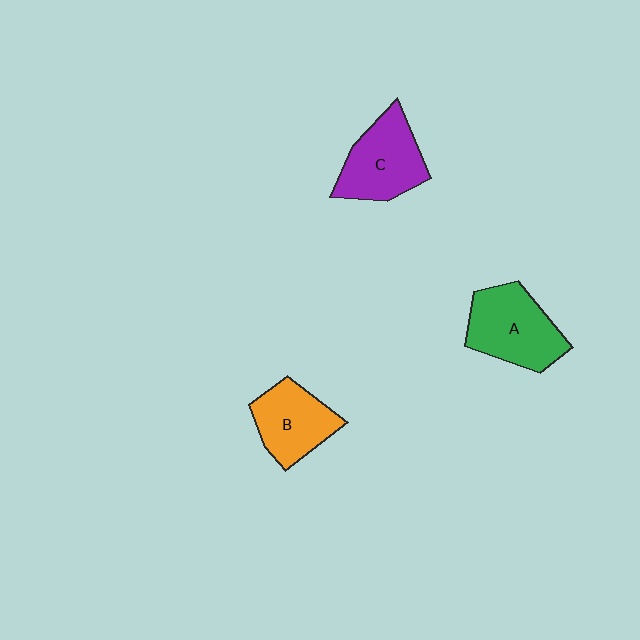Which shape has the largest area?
Shape A (green).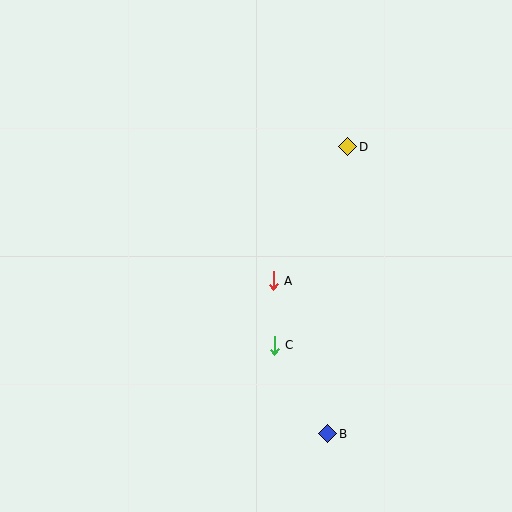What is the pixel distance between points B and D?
The distance between B and D is 287 pixels.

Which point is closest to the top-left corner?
Point D is closest to the top-left corner.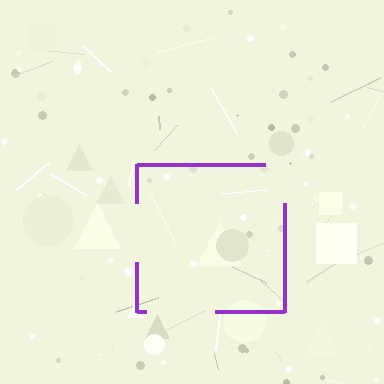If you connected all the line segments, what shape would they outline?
They would outline a square.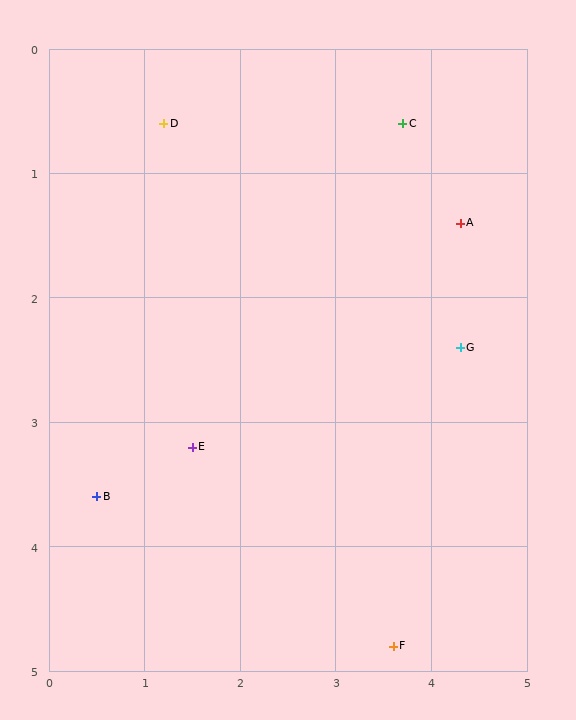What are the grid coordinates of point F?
Point F is at approximately (3.6, 4.8).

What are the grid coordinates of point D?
Point D is at approximately (1.2, 0.6).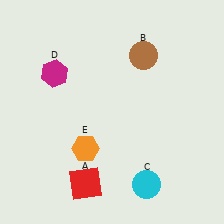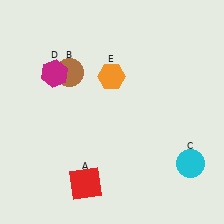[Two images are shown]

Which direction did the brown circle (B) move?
The brown circle (B) moved left.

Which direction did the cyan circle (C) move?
The cyan circle (C) moved right.